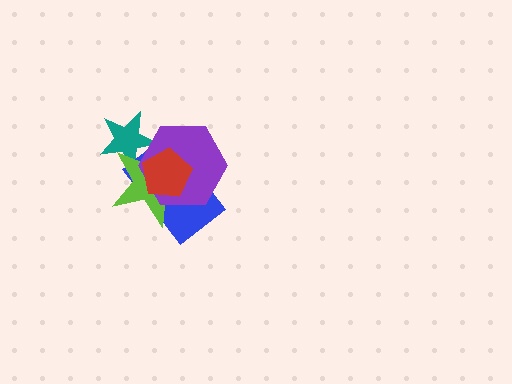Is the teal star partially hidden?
Yes, it is partially covered by another shape.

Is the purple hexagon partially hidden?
Yes, it is partially covered by another shape.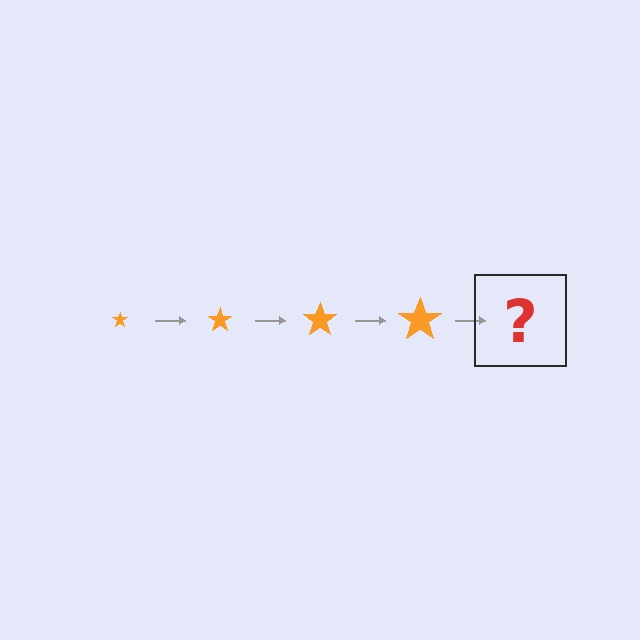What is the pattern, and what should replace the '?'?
The pattern is that the star gets progressively larger each step. The '?' should be an orange star, larger than the previous one.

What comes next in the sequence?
The next element should be an orange star, larger than the previous one.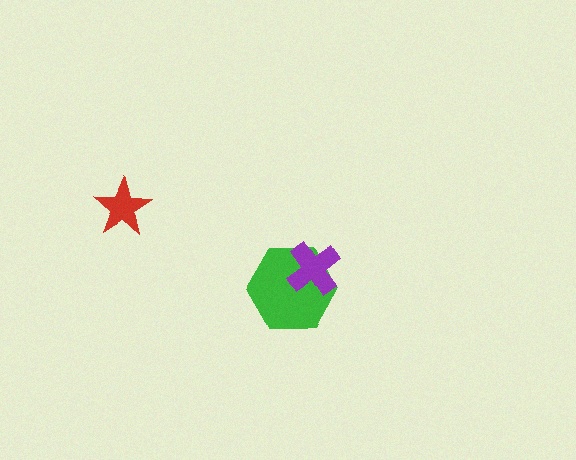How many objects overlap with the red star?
0 objects overlap with the red star.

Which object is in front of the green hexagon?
The purple cross is in front of the green hexagon.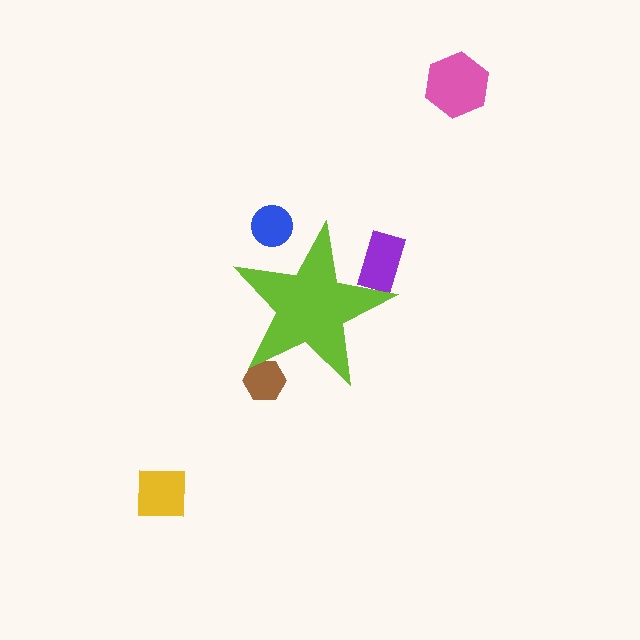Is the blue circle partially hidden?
Yes, the blue circle is partially hidden behind the lime star.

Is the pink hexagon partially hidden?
No, the pink hexagon is fully visible.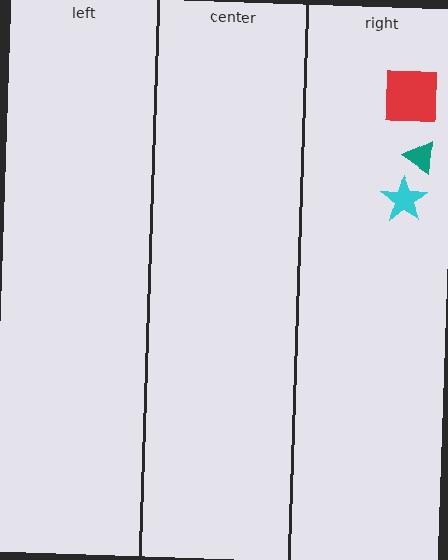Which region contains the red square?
The right region.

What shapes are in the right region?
The teal triangle, the red square, the cyan star.